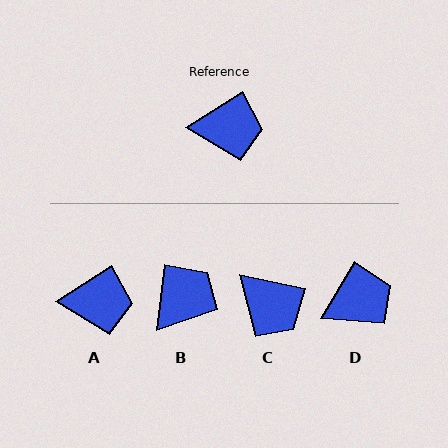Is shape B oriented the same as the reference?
No, it is off by about 50 degrees.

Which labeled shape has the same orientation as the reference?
A.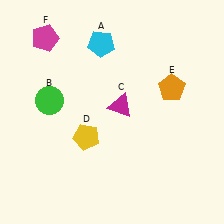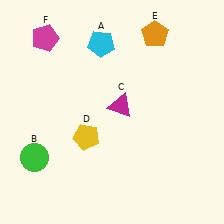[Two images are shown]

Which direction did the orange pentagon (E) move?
The orange pentagon (E) moved up.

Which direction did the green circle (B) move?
The green circle (B) moved down.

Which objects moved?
The objects that moved are: the green circle (B), the orange pentagon (E).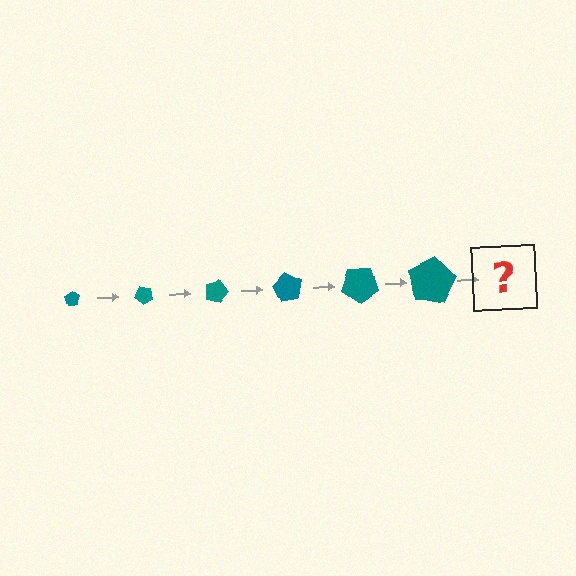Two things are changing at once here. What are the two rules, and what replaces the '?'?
The two rules are that the pentagon grows larger each step and it rotates 45 degrees each step. The '?' should be a pentagon, larger than the previous one and rotated 270 degrees from the start.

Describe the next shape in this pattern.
It should be a pentagon, larger than the previous one and rotated 270 degrees from the start.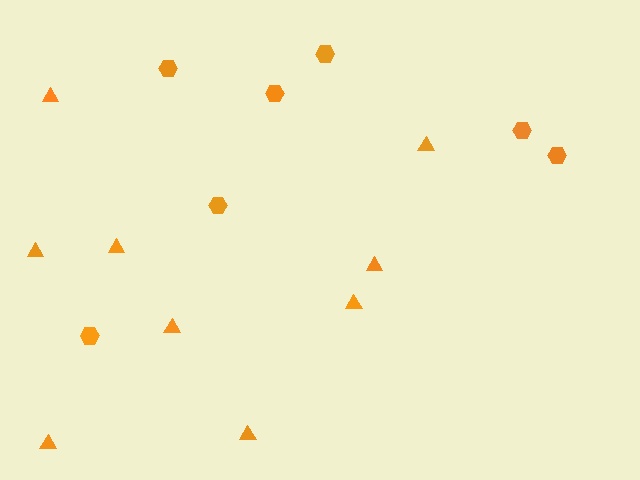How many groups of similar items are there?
There are 2 groups: one group of triangles (9) and one group of hexagons (7).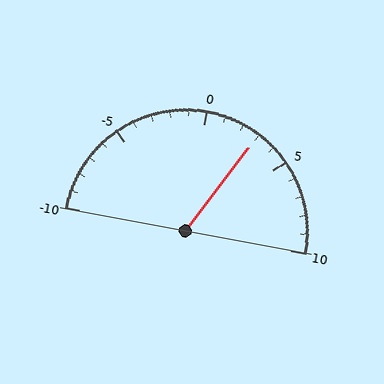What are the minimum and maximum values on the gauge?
The gauge ranges from -10 to 10.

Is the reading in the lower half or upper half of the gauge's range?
The reading is in the upper half of the range (-10 to 10).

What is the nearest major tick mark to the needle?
The nearest major tick mark is 5.